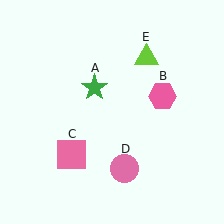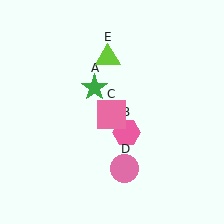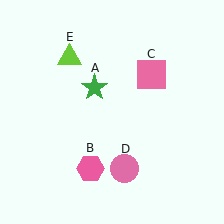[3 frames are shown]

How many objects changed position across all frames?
3 objects changed position: pink hexagon (object B), pink square (object C), lime triangle (object E).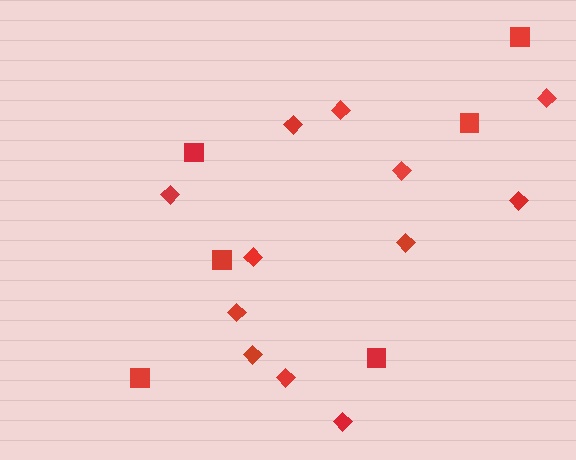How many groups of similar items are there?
There are 2 groups: one group of diamonds (12) and one group of squares (6).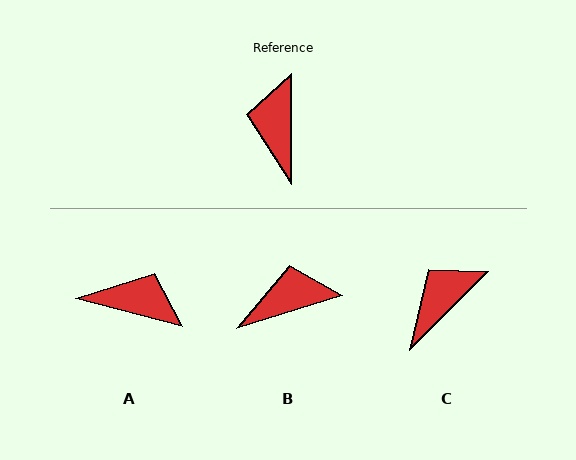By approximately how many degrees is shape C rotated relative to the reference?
Approximately 45 degrees clockwise.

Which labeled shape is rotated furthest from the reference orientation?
A, about 105 degrees away.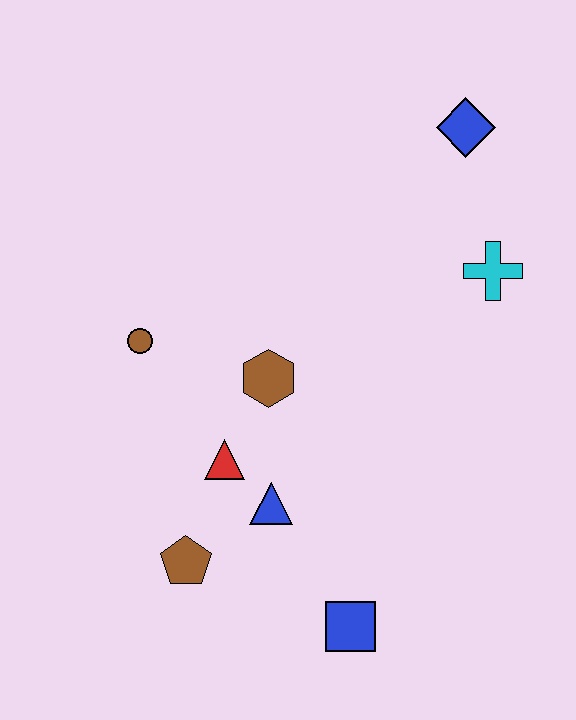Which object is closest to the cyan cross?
The blue diamond is closest to the cyan cross.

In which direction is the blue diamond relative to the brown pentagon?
The blue diamond is above the brown pentagon.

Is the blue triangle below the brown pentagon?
No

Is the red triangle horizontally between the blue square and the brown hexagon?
No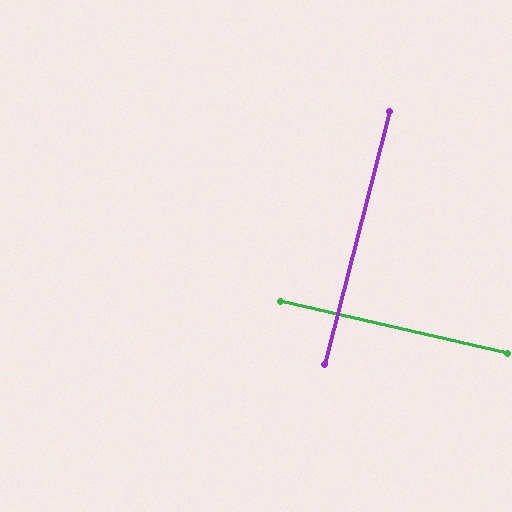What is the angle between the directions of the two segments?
Approximately 89 degrees.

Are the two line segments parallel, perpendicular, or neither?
Perpendicular — they meet at approximately 89°.